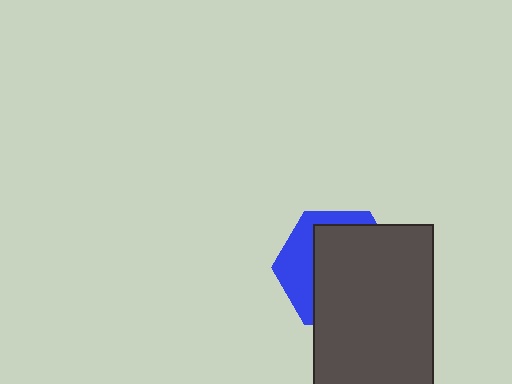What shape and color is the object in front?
The object in front is a dark gray rectangle.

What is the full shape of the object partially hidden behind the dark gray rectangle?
The partially hidden object is a blue hexagon.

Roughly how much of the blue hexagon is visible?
A small part of it is visible (roughly 33%).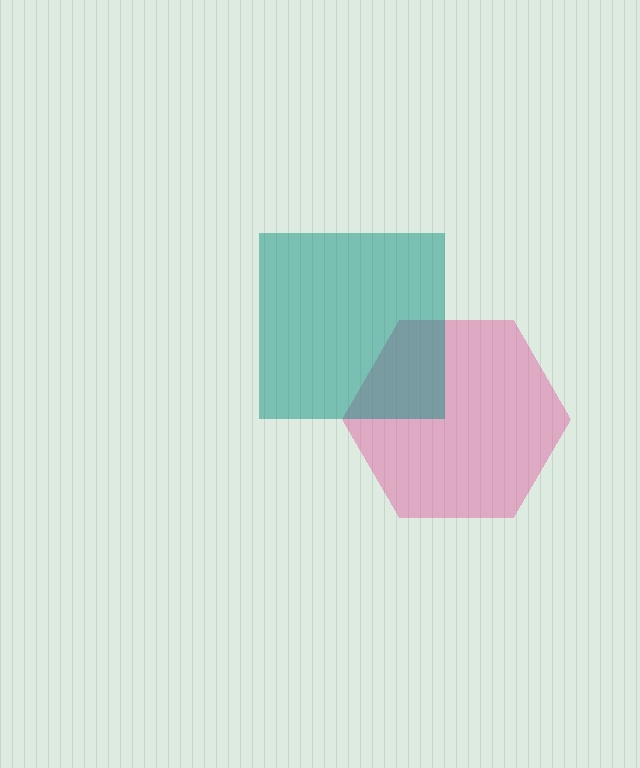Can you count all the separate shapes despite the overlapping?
Yes, there are 2 separate shapes.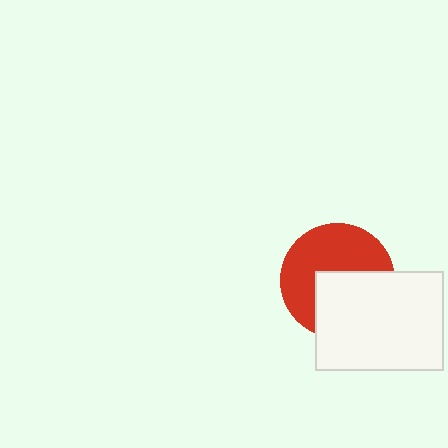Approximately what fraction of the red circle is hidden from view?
Roughly 44% of the red circle is hidden behind the white rectangle.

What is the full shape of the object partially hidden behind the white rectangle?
The partially hidden object is a red circle.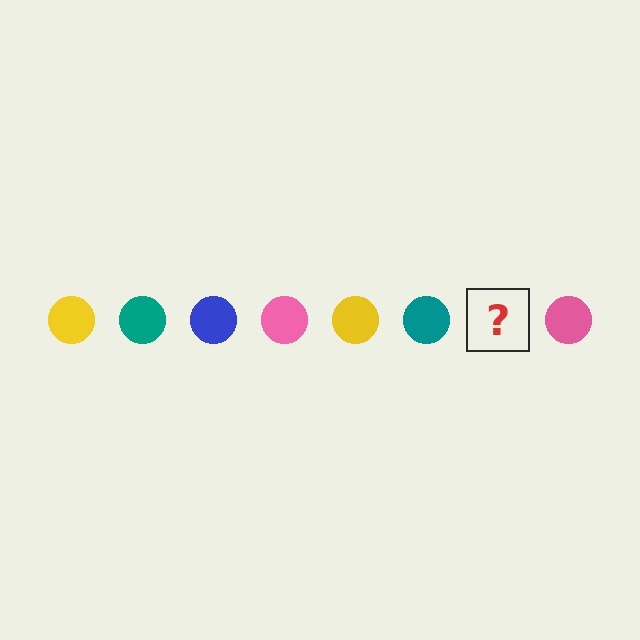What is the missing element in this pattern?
The missing element is a blue circle.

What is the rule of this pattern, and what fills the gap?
The rule is that the pattern cycles through yellow, teal, blue, pink circles. The gap should be filled with a blue circle.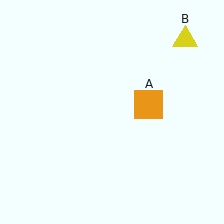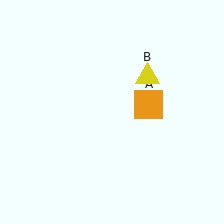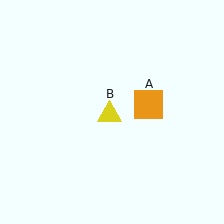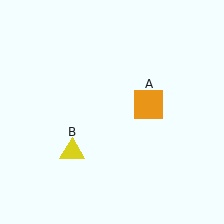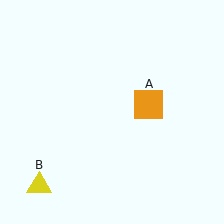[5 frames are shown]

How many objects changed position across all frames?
1 object changed position: yellow triangle (object B).